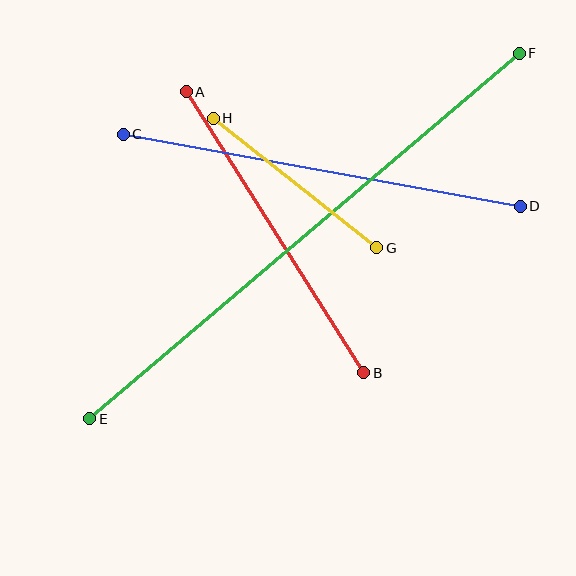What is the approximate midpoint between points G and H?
The midpoint is at approximately (295, 183) pixels.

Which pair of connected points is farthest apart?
Points E and F are farthest apart.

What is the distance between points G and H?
The distance is approximately 209 pixels.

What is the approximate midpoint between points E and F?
The midpoint is at approximately (304, 236) pixels.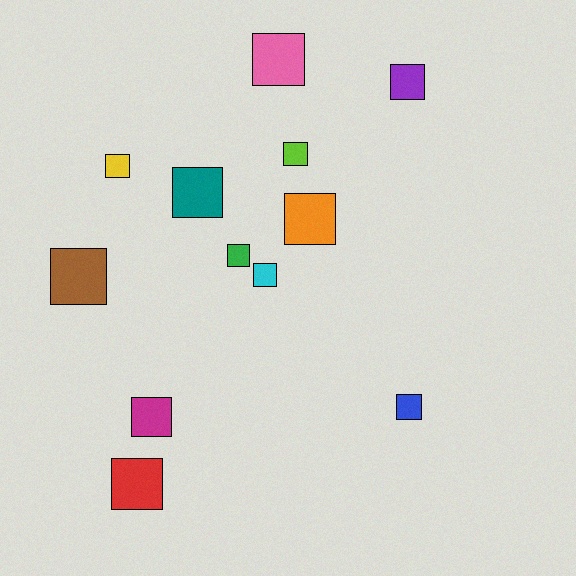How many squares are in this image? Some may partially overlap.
There are 12 squares.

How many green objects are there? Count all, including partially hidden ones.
There is 1 green object.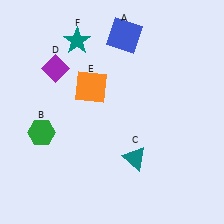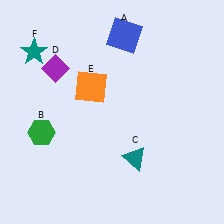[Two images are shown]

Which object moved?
The teal star (F) moved left.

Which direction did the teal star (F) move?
The teal star (F) moved left.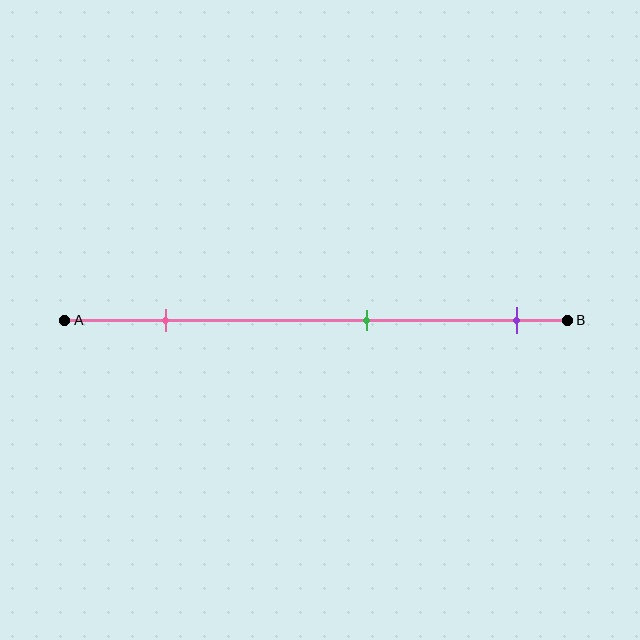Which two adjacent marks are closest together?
The green and purple marks are the closest adjacent pair.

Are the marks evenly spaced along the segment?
Yes, the marks are approximately evenly spaced.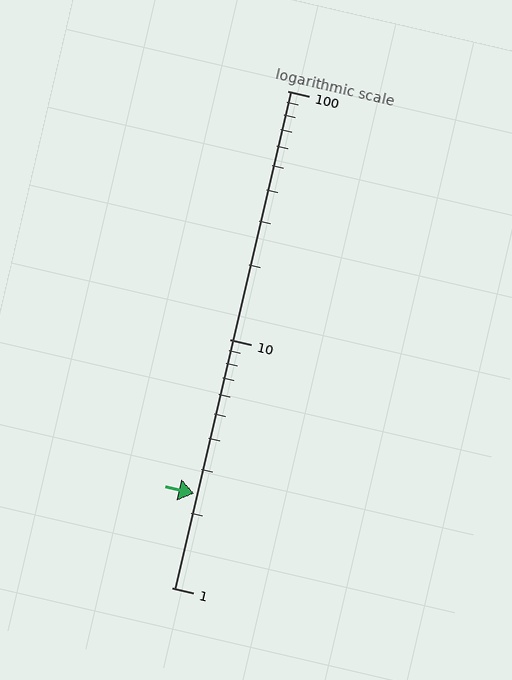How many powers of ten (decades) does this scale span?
The scale spans 2 decades, from 1 to 100.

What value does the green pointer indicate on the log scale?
The pointer indicates approximately 2.4.